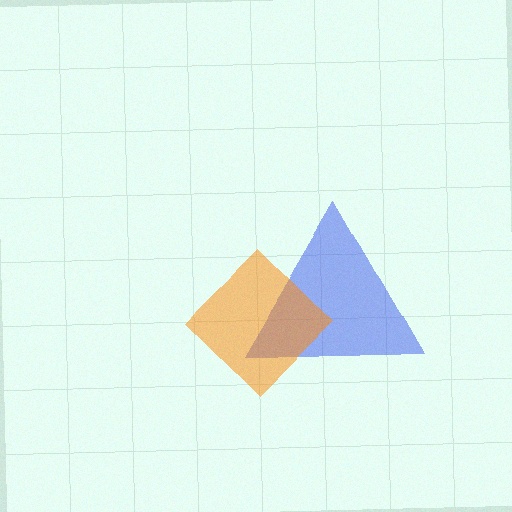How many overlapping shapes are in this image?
There are 2 overlapping shapes in the image.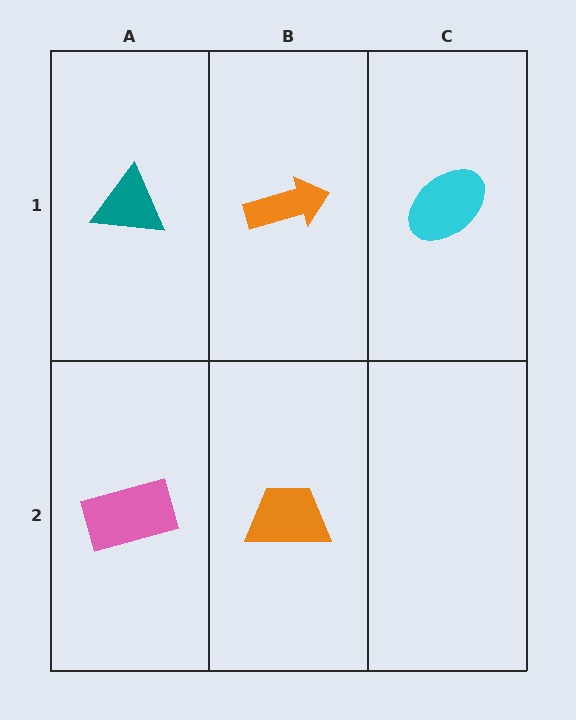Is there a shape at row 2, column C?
No, that cell is empty.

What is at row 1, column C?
A cyan ellipse.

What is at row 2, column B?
An orange trapezoid.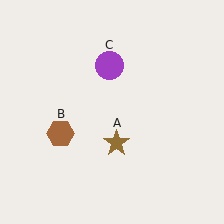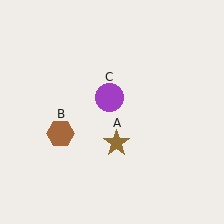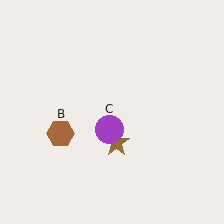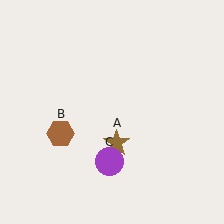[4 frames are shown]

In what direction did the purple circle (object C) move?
The purple circle (object C) moved down.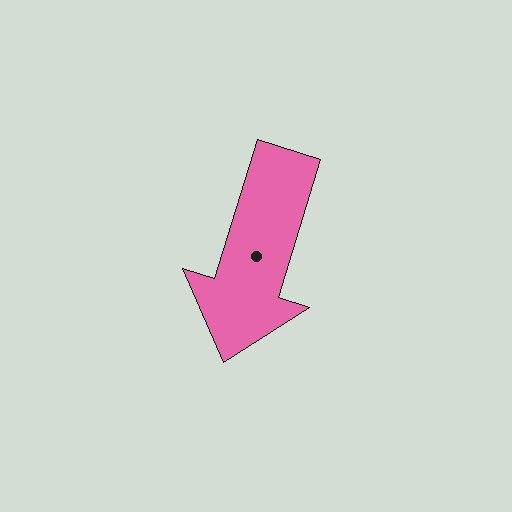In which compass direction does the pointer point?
South.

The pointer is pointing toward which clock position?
Roughly 7 o'clock.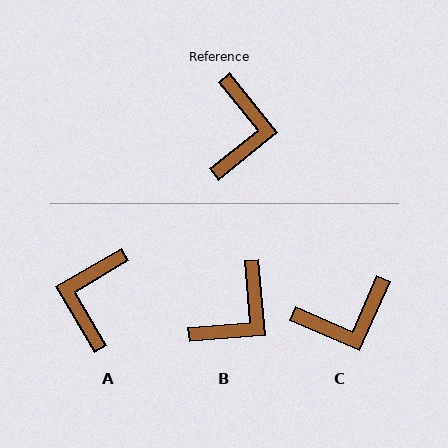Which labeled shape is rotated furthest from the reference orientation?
A, about 171 degrees away.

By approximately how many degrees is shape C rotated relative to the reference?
Approximately 63 degrees clockwise.